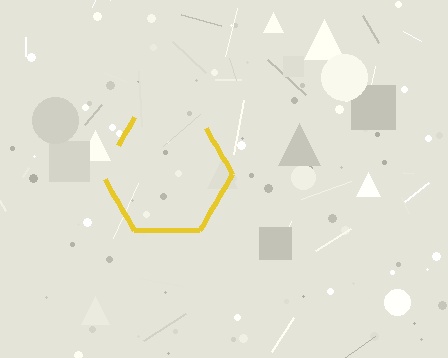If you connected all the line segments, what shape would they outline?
They would outline a hexagon.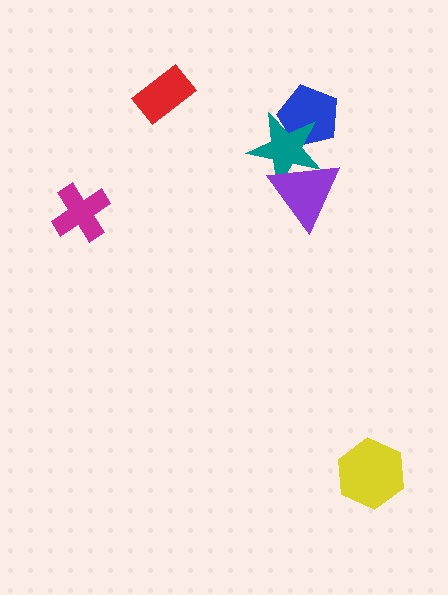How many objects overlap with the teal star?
2 objects overlap with the teal star.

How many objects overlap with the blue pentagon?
1 object overlaps with the blue pentagon.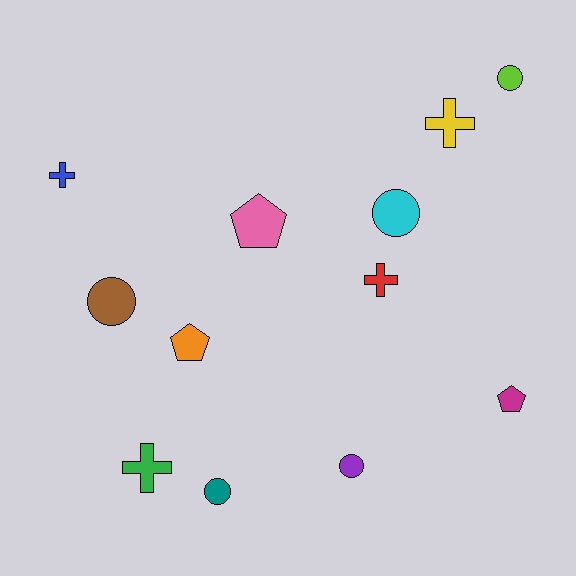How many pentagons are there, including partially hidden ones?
There are 3 pentagons.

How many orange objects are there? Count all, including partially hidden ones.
There is 1 orange object.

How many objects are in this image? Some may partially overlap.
There are 12 objects.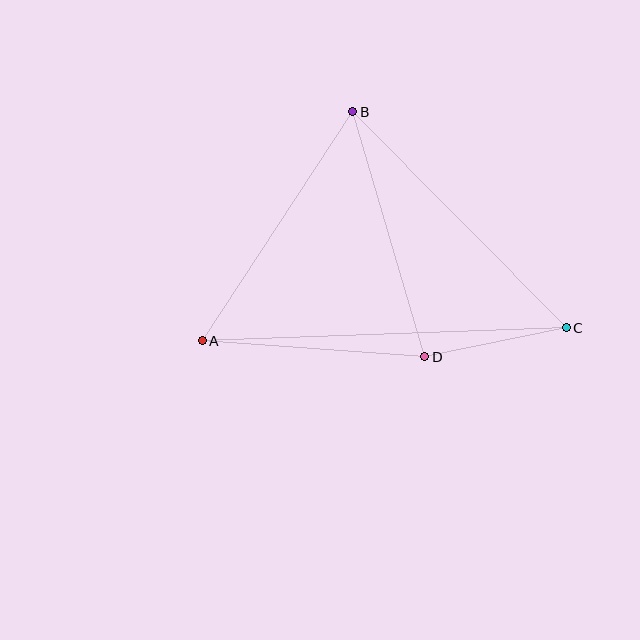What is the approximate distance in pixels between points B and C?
The distance between B and C is approximately 304 pixels.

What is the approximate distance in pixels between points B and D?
The distance between B and D is approximately 255 pixels.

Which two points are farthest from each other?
Points A and C are farthest from each other.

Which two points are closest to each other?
Points C and D are closest to each other.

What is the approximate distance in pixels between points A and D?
The distance between A and D is approximately 223 pixels.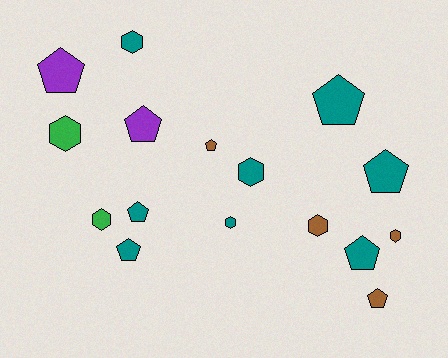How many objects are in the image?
There are 16 objects.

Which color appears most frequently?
Teal, with 8 objects.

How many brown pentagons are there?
There are 2 brown pentagons.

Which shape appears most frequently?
Pentagon, with 9 objects.